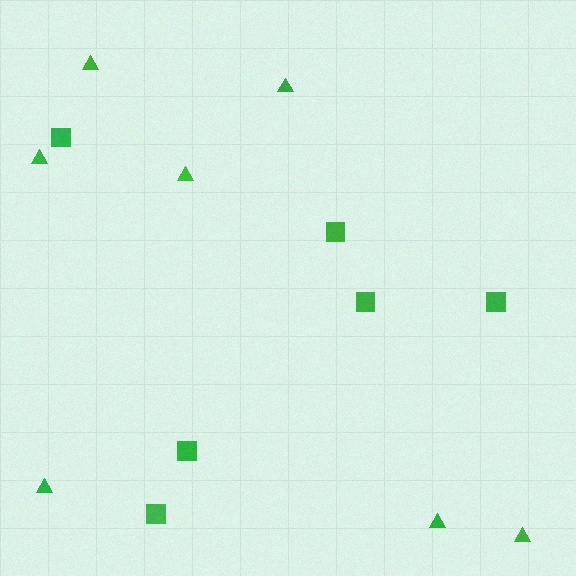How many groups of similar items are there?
There are 2 groups: one group of squares (6) and one group of triangles (7).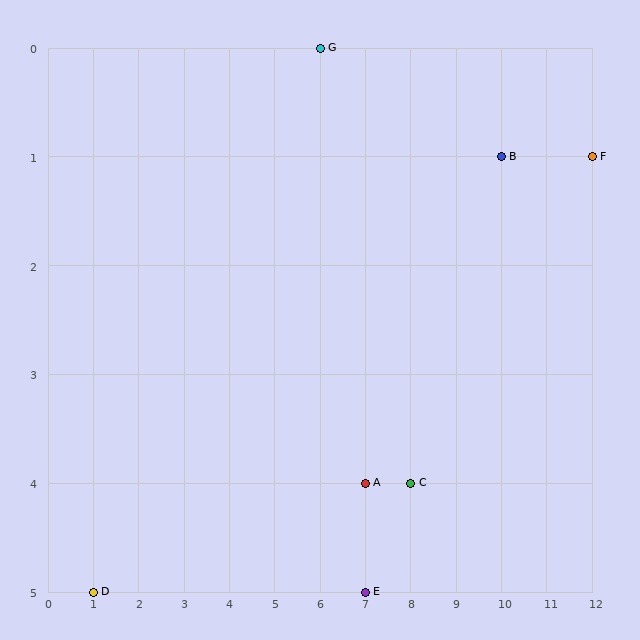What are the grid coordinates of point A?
Point A is at grid coordinates (7, 4).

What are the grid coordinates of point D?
Point D is at grid coordinates (1, 5).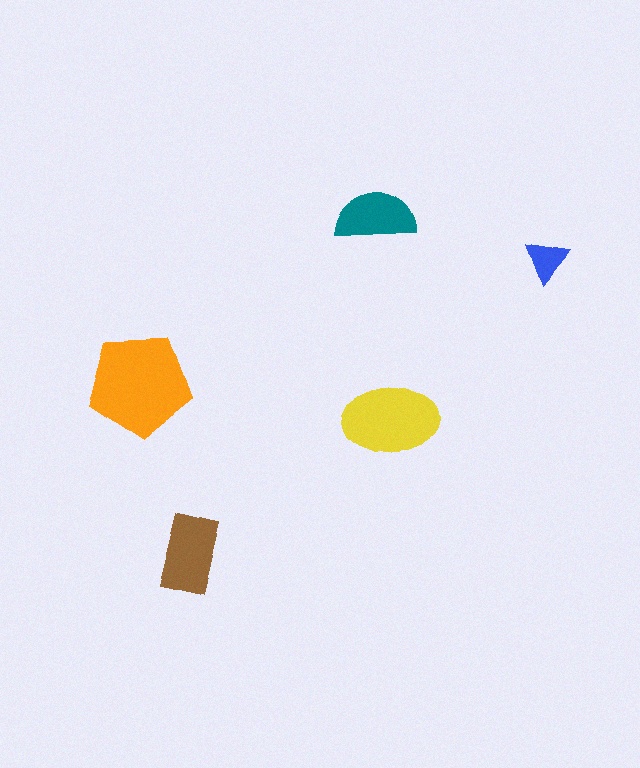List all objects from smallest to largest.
The blue triangle, the teal semicircle, the brown rectangle, the yellow ellipse, the orange pentagon.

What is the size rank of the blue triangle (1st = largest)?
5th.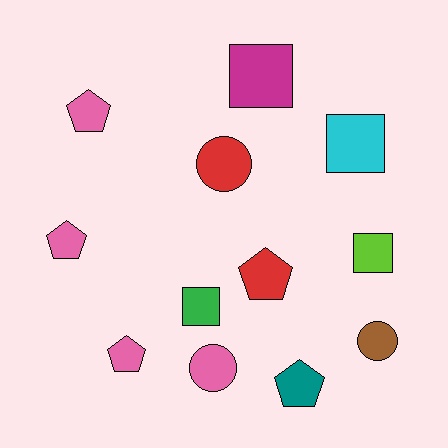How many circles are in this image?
There are 3 circles.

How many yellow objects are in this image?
There are no yellow objects.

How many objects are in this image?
There are 12 objects.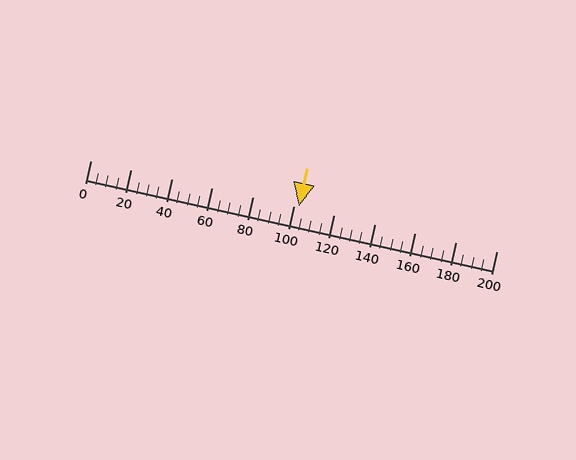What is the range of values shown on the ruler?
The ruler shows values from 0 to 200.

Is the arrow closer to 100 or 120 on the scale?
The arrow is closer to 100.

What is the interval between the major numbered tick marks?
The major tick marks are spaced 20 units apart.